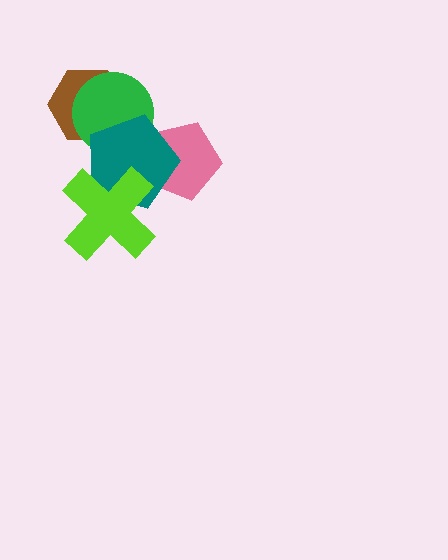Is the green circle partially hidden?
Yes, it is partially covered by another shape.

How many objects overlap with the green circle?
2 objects overlap with the green circle.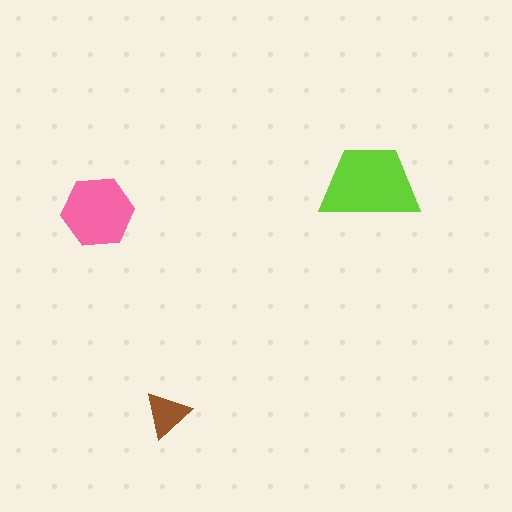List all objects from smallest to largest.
The brown triangle, the pink hexagon, the lime trapezoid.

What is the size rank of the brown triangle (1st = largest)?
3rd.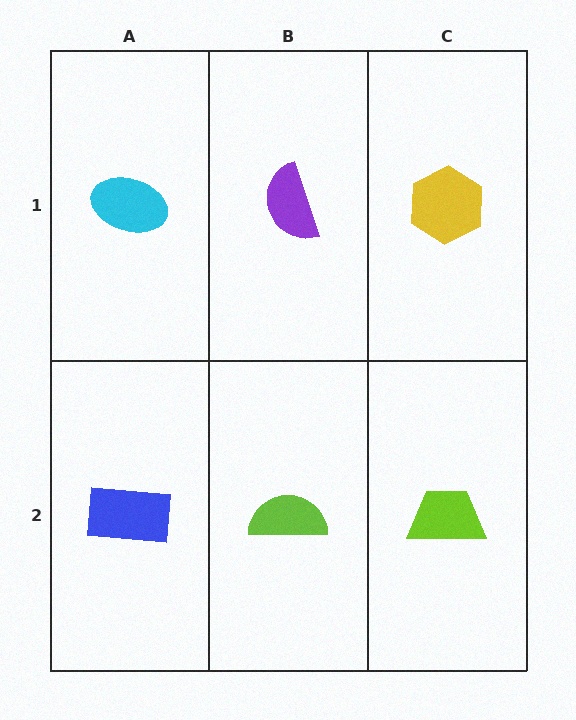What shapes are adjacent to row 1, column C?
A lime trapezoid (row 2, column C), a purple semicircle (row 1, column B).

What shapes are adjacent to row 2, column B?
A purple semicircle (row 1, column B), a blue rectangle (row 2, column A), a lime trapezoid (row 2, column C).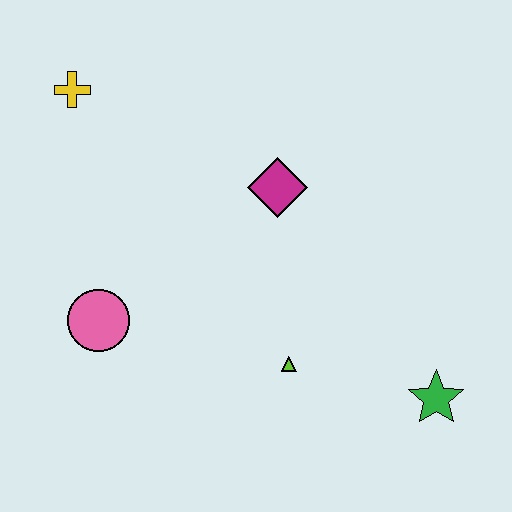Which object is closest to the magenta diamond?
The lime triangle is closest to the magenta diamond.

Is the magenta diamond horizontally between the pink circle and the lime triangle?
Yes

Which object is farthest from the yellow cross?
The green star is farthest from the yellow cross.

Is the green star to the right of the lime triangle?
Yes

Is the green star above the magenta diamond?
No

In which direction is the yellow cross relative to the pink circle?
The yellow cross is above the pink circle.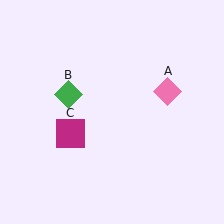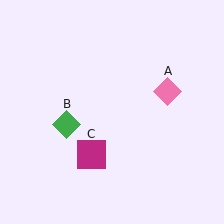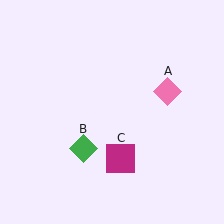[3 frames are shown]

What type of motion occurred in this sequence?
The green diamond (object B), magenta square (object C) rotated counterclockwise around the center of the scene.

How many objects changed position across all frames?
2 objects changed position: green diamond (object B), magenta square (object C).